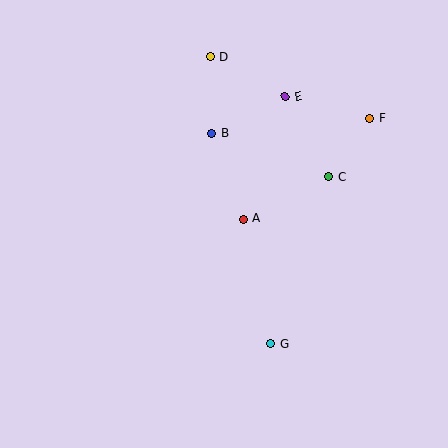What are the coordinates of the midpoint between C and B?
The midpoint between C and B is at (270, 155).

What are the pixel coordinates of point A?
Point A is at (243, 219).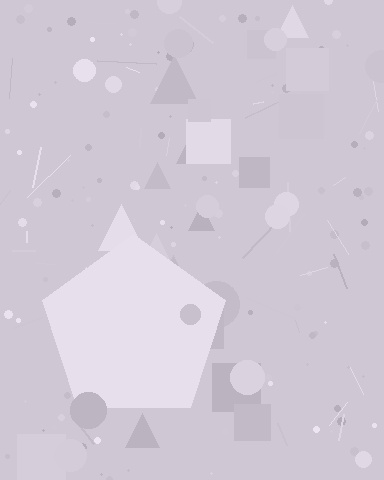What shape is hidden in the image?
A pentagon is hidden in the image.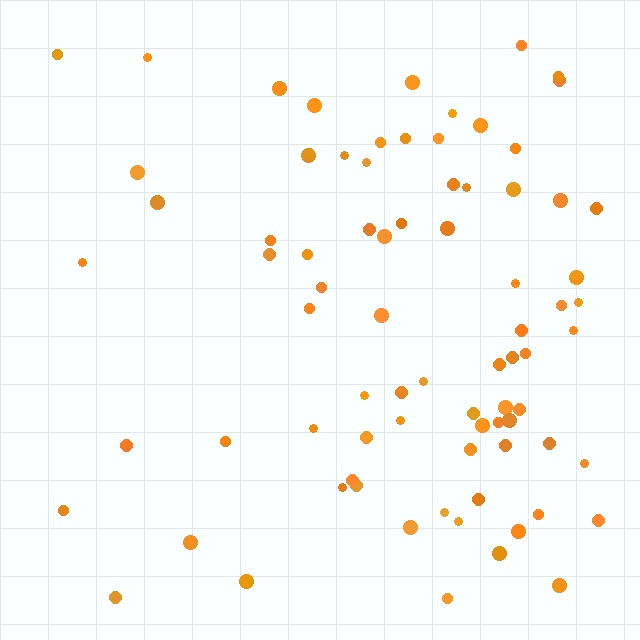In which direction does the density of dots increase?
From left to right, with the right side densest.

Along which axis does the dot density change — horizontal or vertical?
Horizontal.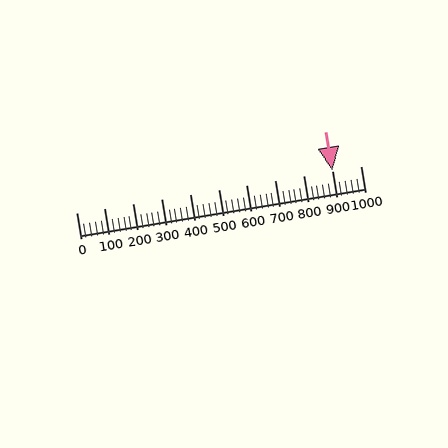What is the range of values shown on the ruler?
The ruler shows values from 0 to 1000.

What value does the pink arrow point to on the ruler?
The pink arrow points to approximately 900.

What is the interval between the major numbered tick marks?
The major tick marks are spaced 100 units apart.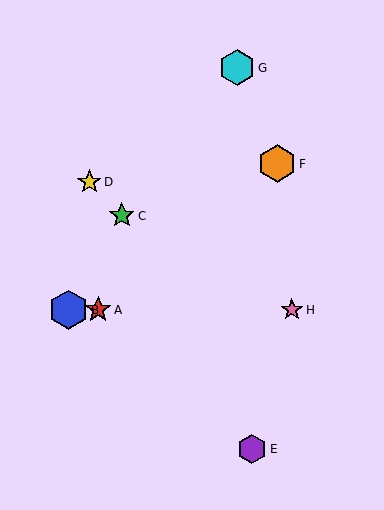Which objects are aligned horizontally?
Objects A, B, H are aligned horizontally.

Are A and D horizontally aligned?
No, A is at y≈310 and D is at y≈182.